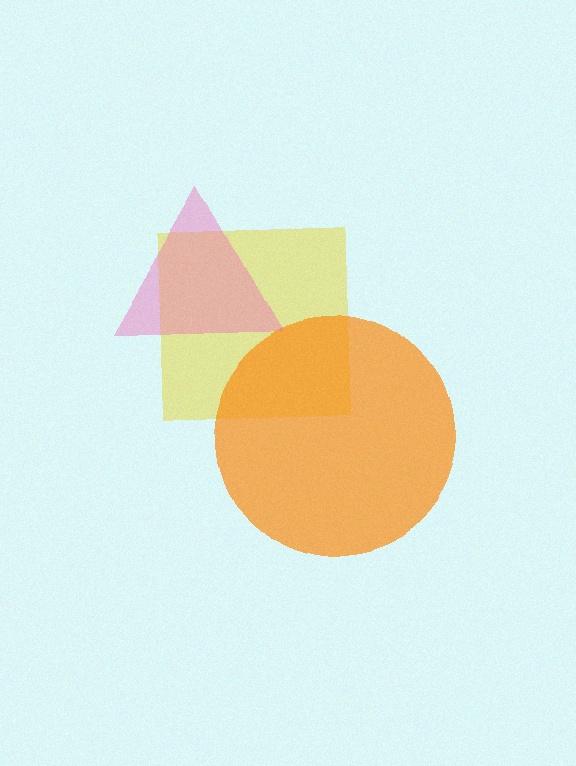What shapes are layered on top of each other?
The layered shapes are: a yellow square, an orange circle, a pink triangle.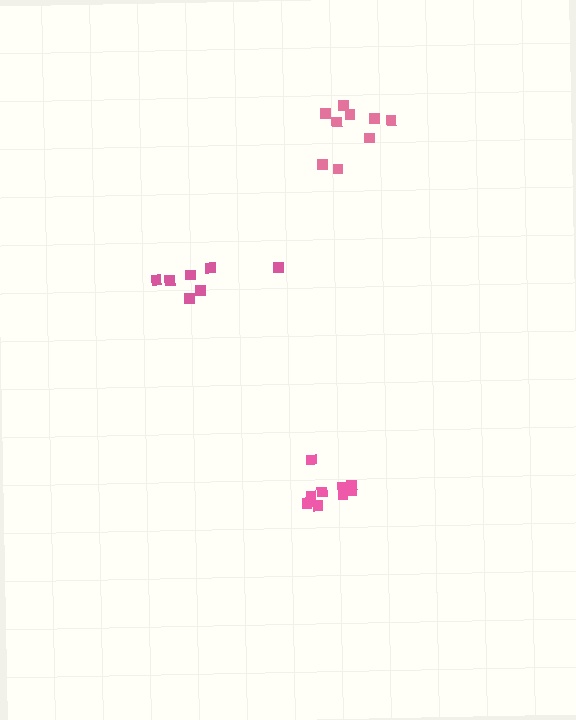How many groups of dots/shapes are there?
There are 3 groups.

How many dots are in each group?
Group 1: 7 dots, Group 2: 10 dots, Group 3: 9 dots (26 total).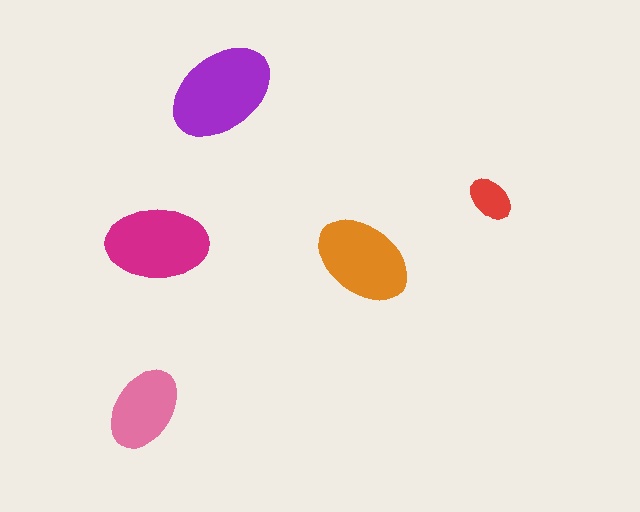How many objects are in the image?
There are 5 objects in the image.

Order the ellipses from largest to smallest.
the purple one, the magenta one, the orange one, the pink one, the red one.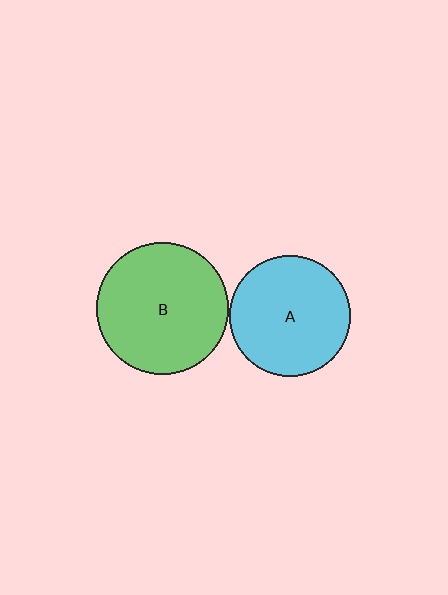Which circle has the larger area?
Circle B (green).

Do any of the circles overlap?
No, none of the circles overlap.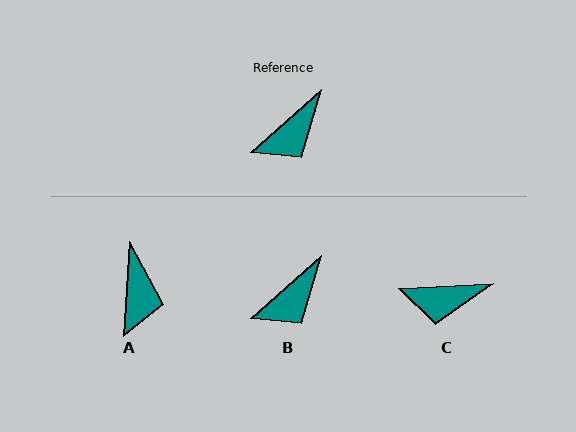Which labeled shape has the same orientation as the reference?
B.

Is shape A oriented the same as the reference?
No, it is off by about 44 degrees.